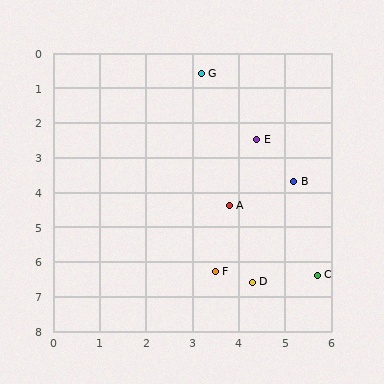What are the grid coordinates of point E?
Point E is at approximately (4.4, 2.5).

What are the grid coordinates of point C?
Point C is at approximately (5.7, 6.4).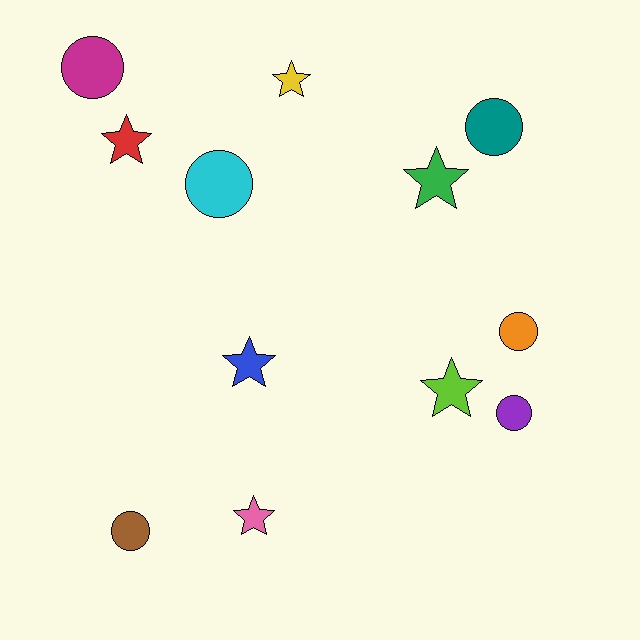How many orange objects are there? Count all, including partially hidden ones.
There is 1 orange object.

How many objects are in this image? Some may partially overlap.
There are 12 objects.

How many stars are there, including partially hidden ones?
There are 6 stars.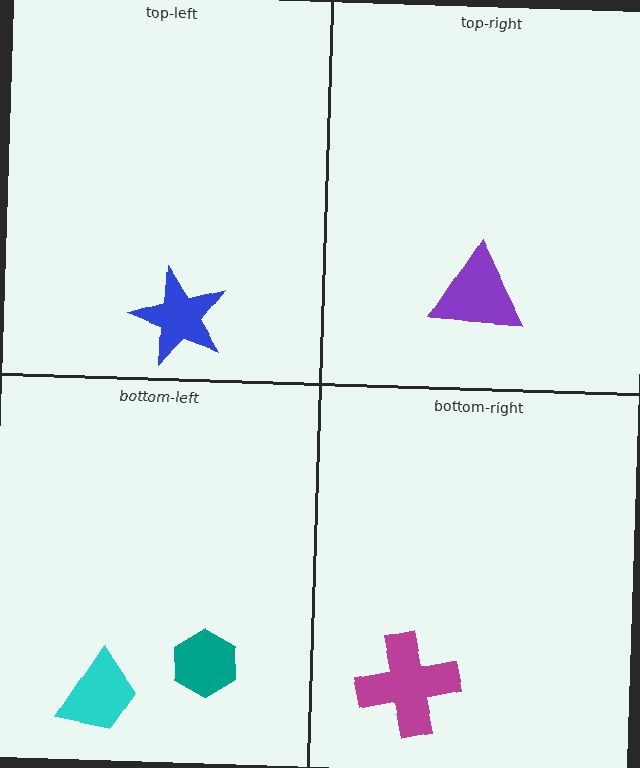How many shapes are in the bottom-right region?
1.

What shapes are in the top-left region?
The blue star.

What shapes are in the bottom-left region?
The cyan trapezoid, the teal hexagon.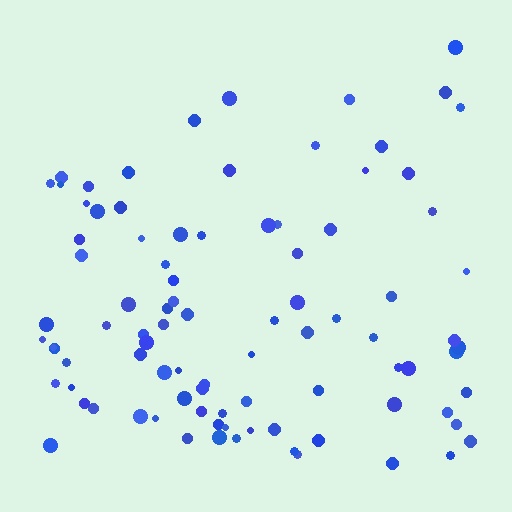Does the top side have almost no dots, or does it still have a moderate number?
Still a moderate number, just noticeably fewer than the bottom.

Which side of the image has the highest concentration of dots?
The bottom.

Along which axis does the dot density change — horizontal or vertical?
Vertical.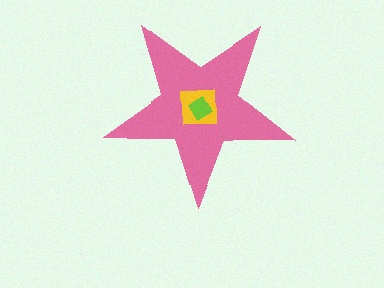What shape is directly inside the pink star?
The yellow square.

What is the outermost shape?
The pink star.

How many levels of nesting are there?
3.